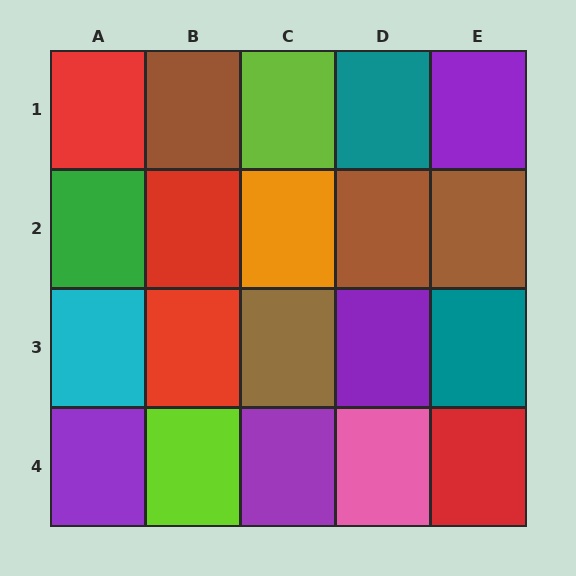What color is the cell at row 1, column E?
Purple.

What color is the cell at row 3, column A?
Cyan.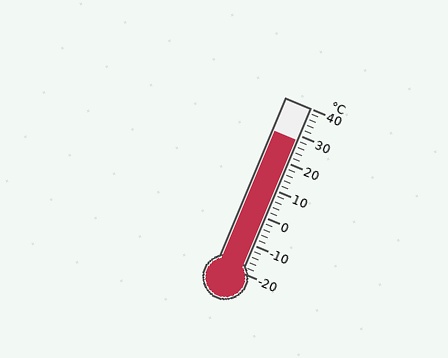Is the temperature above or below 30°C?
The temperature is below 30°C.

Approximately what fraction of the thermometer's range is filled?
The thermometer is filled to approximately 80% of its range.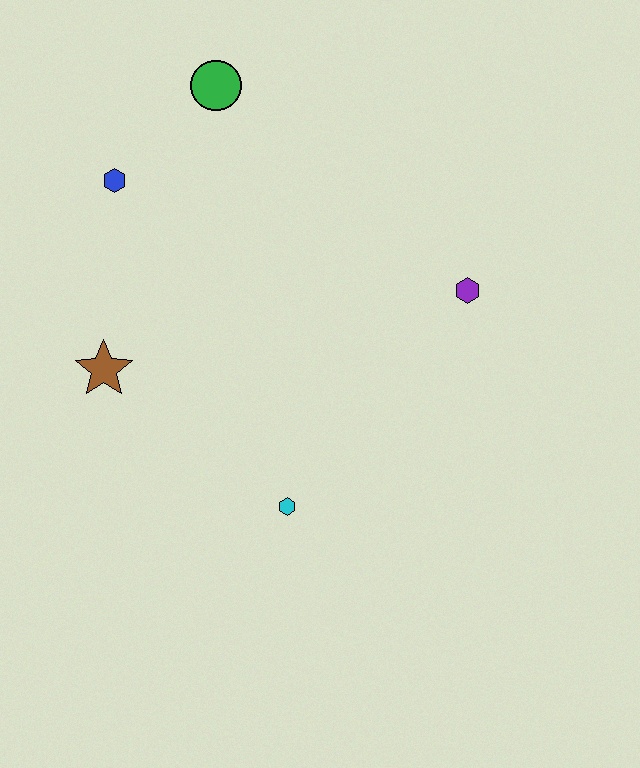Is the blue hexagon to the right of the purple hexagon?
No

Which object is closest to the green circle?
The blue hexagon is closest to the green circle.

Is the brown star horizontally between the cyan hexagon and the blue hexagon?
No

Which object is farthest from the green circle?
The cyan hexagon is farthest from the green circle.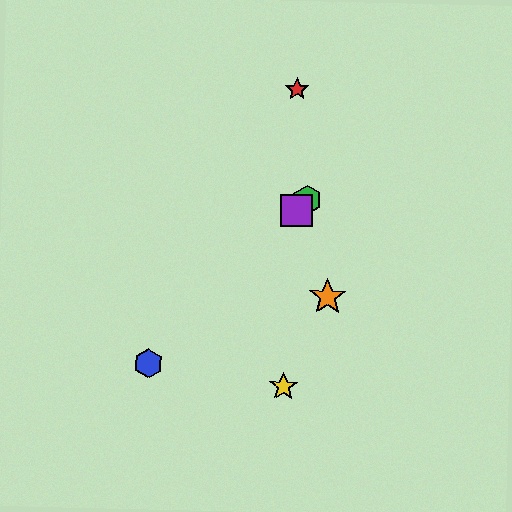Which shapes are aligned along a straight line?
The blue hexagon, the green hexagon, the purple square are aligned along a straight line.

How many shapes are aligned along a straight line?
3 shapes (the blue hexagon, the green hexagon, the purple square) are aligned along a straight line.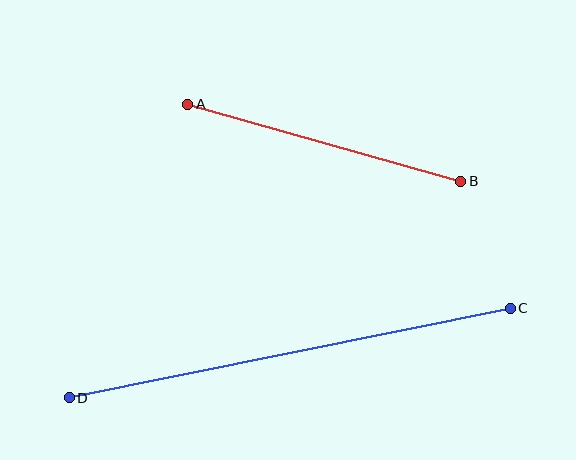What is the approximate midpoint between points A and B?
The midpoint is at approximately (324, 143) pixels.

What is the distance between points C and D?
The distance is approximately 450 pixels.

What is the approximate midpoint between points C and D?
The midpoint is at approximately (290, 353) pixels.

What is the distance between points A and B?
The distance is approximately 284 pixels.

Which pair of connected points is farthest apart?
Points C and D are farthest apart.